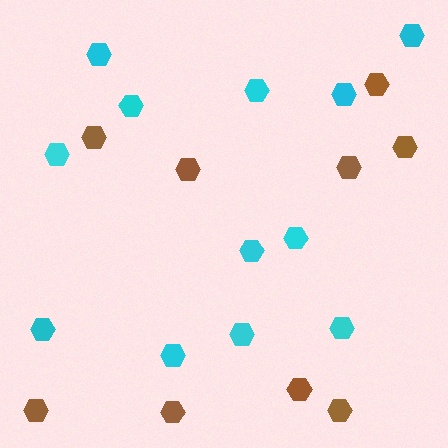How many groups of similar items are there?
There are 2 groups: one group of brown hexagons (9) and one group of cyan hexagons (12).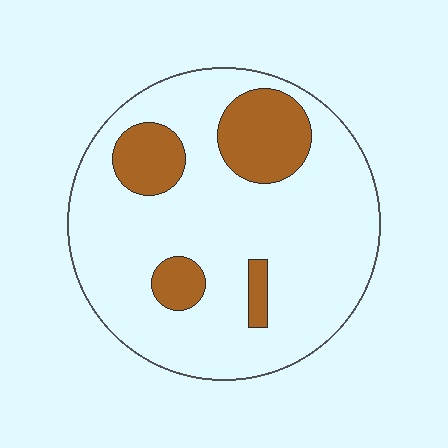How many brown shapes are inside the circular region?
4.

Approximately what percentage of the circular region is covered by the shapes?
Approximately 20%.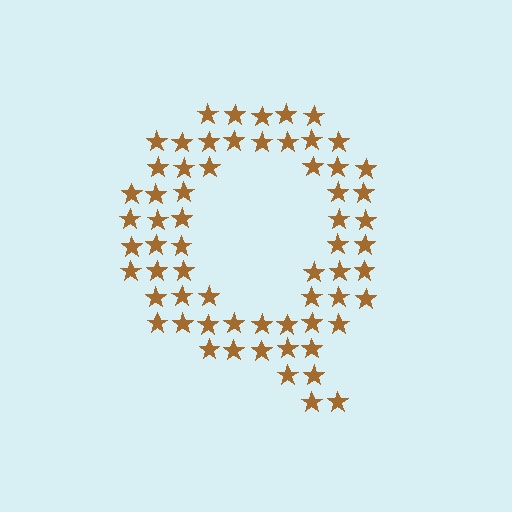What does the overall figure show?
The overall figure shows the letter Q.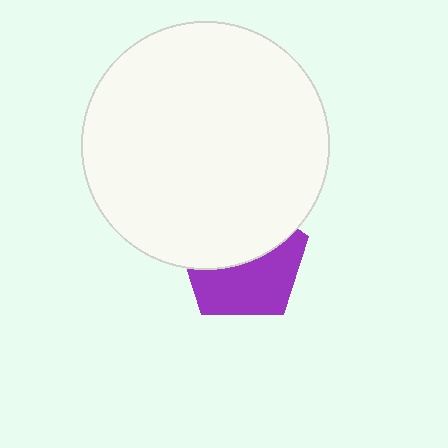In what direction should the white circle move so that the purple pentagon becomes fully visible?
The white circle should move up. That is the shortest direction to clear the overlap and leave the purple pentagon fully visible.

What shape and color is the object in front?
The object in front is a white circle.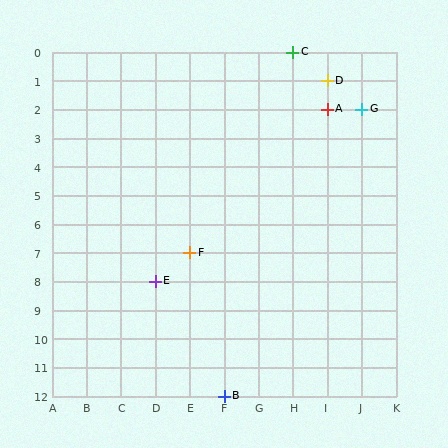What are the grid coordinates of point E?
Point E is at grid coordinates (D, 8).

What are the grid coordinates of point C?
Point C is at grid coordinates (H, 0).